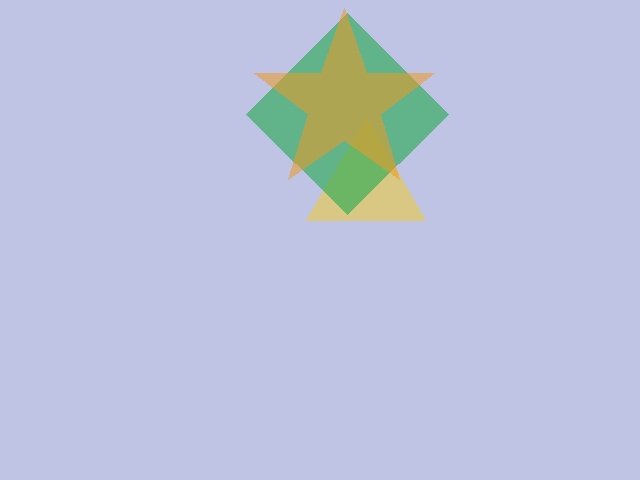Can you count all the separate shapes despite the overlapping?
Yes, there are 3 separate shapes.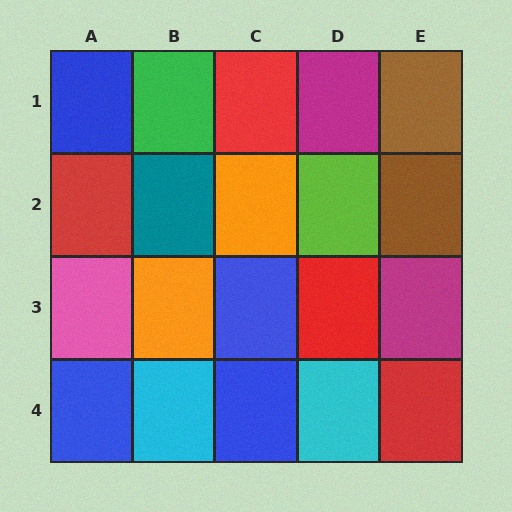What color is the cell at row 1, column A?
Blue.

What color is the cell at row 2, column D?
Lime.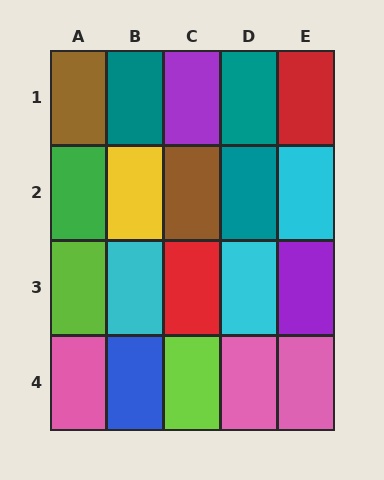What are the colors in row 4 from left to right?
Pink, blue, lime, pink, pink.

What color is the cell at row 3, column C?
Red.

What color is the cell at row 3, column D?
Cyan.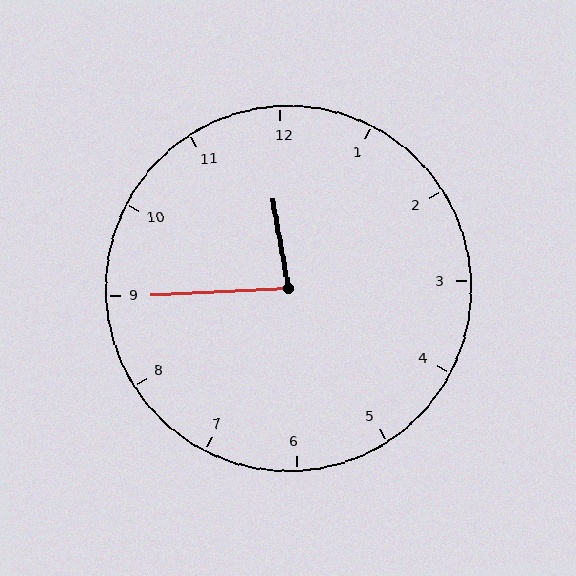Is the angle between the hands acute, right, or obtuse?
It is acute.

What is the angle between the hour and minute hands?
Approximately 82 degrees.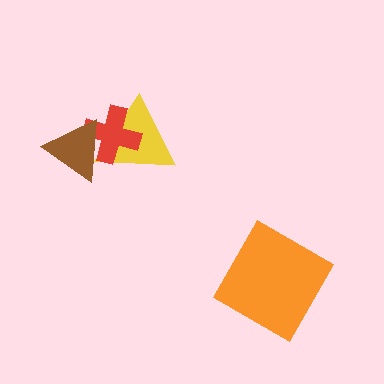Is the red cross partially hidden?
Yes, it is partially covered by another shape.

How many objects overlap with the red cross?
2 objects overlap with the red cross.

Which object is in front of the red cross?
The brown triangle is in front of the red cross.